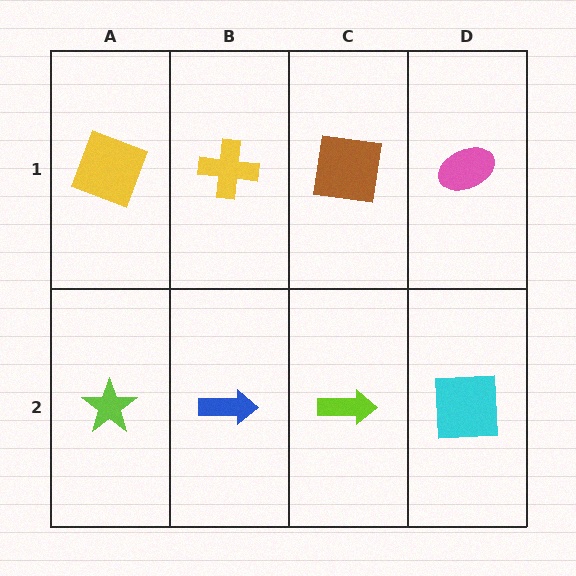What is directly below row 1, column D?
A cyan square.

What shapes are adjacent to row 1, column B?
A blue arrow (row 2, column B), a yellow square (row 1, column A), a brown square (row 1, column C).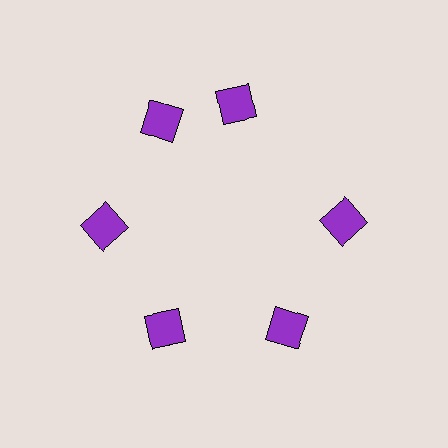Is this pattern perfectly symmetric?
No. The 6 purple squares are arranged in a ring, but one element near the 1 o'clock position is rotated out of alignment along the ring, breaking the 6-fold rotational symmetry.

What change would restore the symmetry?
The symmetry would be restored by rotating it back into even spacing with its neighbors so that all 6 squares sit at equal angles and equal distance from the center.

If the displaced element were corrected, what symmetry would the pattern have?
It would have 6-fold rotational symmetry — the pattern would map onto itself every 60 degrees.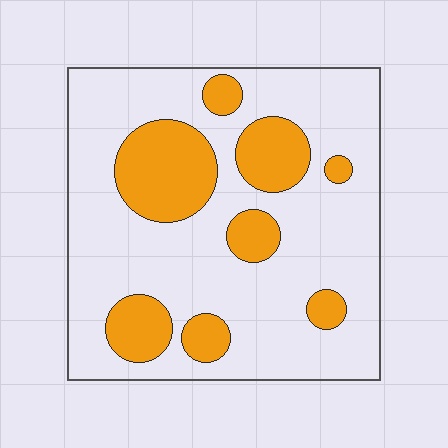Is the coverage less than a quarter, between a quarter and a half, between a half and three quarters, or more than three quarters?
Less than a quarter.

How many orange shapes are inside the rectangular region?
8.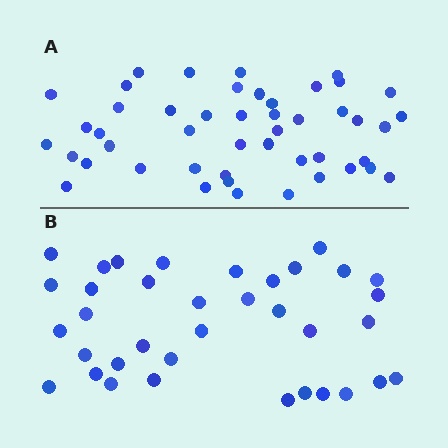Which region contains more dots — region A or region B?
Region A (the top region) has more dots.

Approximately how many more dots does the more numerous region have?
Region A has roughly 12 or so more dots than region B.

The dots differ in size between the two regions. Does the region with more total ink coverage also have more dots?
No. Region B has more total ink coverage because its dots are larger, but region A actually contains more individual dots. Total area can be misleading — the number of items is what matters here.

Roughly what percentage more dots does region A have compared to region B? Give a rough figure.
About 30% more.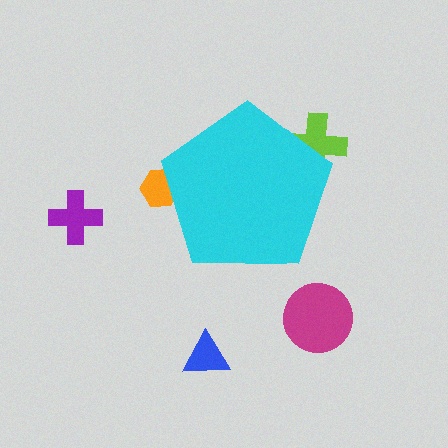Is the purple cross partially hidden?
No, the purple cross is fully visible.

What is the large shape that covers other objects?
A cyan pentagon.